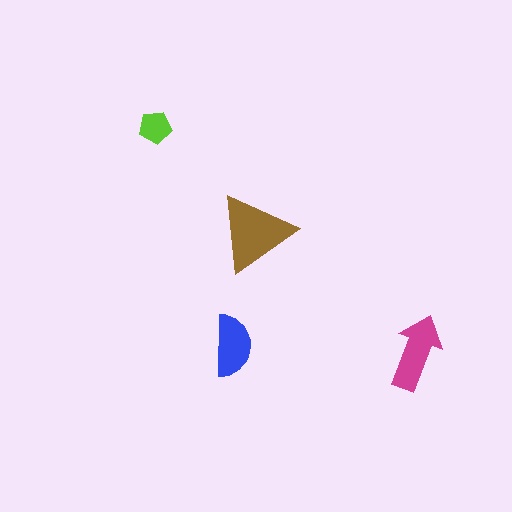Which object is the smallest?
The lime pentagon.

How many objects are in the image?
There are 4 objects in the image.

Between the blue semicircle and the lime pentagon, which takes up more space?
The blue semicircle.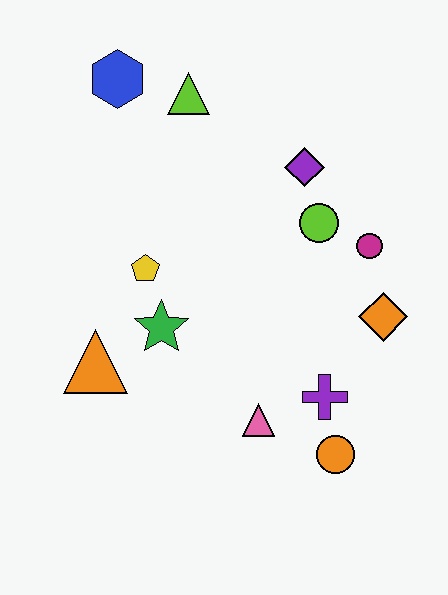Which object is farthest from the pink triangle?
The blue hexagon is farthest from the pink triangle.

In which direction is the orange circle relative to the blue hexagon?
The orange circle is below the blue hexagon.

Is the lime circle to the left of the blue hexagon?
No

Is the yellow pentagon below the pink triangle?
No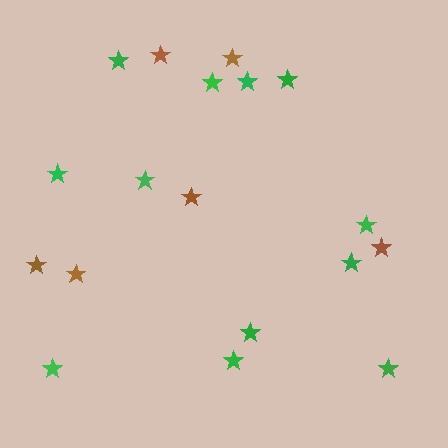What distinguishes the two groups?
There are 2 groups: one group of green stars (12) and one group of brown stars (6).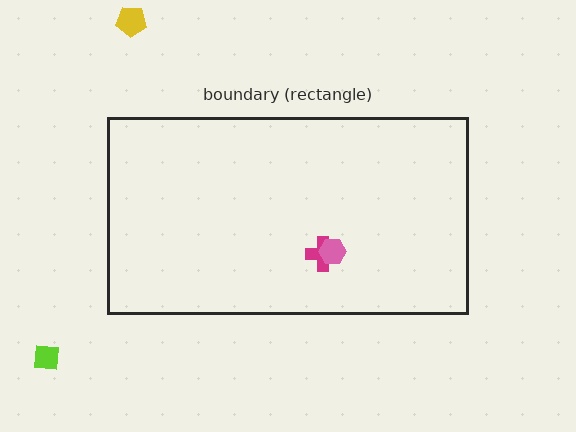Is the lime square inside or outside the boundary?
Outside.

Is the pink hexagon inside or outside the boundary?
Inside.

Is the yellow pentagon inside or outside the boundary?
Outside.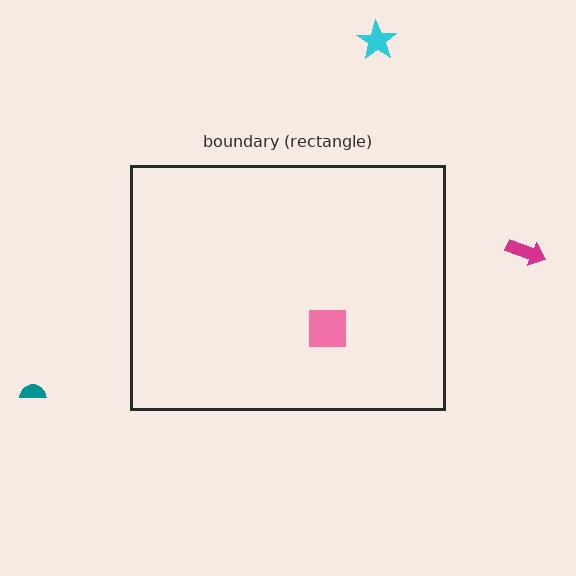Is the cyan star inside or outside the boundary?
Outside.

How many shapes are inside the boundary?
1 inside, 3 outside.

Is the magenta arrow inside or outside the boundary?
Outside.